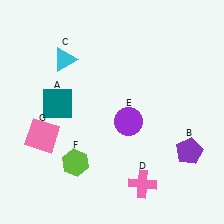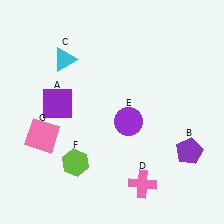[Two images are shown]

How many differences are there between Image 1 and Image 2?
There is 1 difference between the two images.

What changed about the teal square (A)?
In Image 1, A is teal. In Image 2, it changed to purple.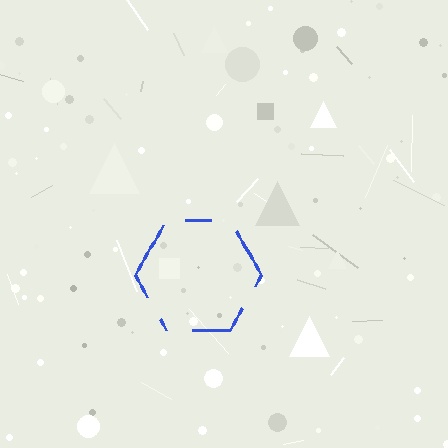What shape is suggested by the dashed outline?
The dashed outline suggests a hexagon.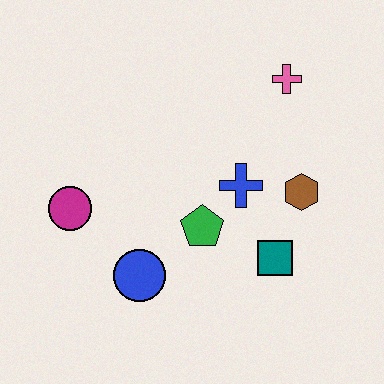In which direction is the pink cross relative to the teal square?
The pink cross is above the teal square.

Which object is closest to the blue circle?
The green pentagon is closest to the blue circle.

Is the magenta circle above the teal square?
Yes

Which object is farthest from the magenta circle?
The pink cross is farthest from the magenta circle.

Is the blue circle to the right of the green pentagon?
No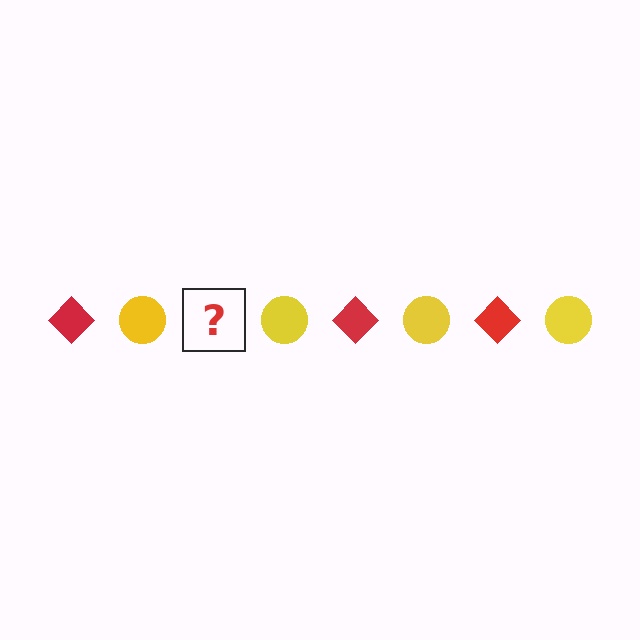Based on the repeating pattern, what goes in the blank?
The blank should be a red diamond.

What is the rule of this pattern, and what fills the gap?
The rule is that the pattern alternates between red diamond and yellow circle. The gap should be filled with a red diamond.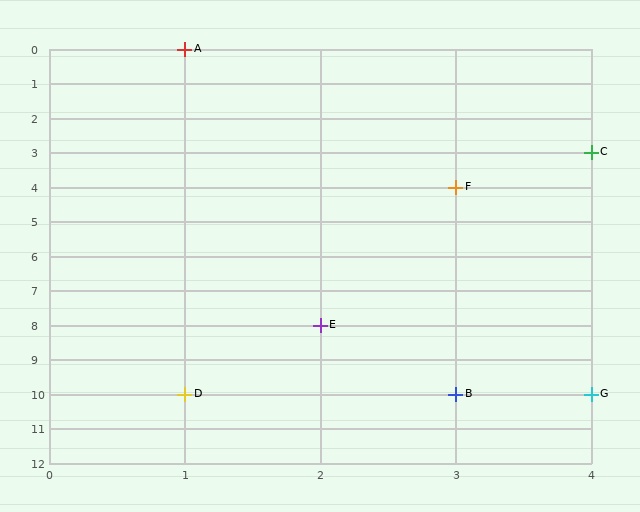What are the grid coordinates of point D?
Point D is at grid coordinates (1, 10).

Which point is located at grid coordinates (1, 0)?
Point A is at (1, 0).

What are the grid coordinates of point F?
Point F is at grid coordinates (3, 4).